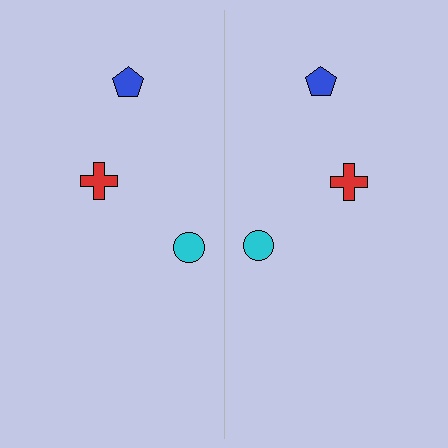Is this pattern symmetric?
Yes, this pattern has bilateral (reflection) symmetry.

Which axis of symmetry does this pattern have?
The pattern has a vertical axis of symmetry running through the center of the image.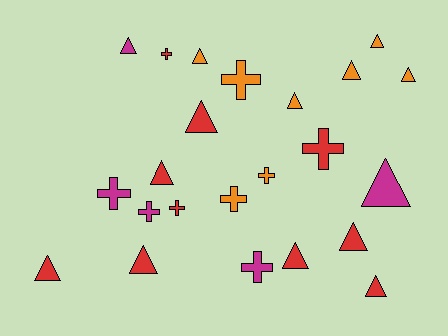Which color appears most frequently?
Red, with 10 objects.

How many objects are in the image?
There are 23 objects.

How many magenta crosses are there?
There are 3 magenta crosses.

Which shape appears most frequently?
Triangle, with 14 objects.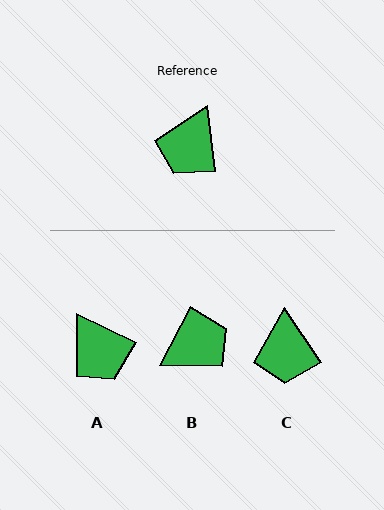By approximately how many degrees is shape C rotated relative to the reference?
Approximately 26 degrees counter-clockwise.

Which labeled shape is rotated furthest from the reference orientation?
B, about 145 degrees away.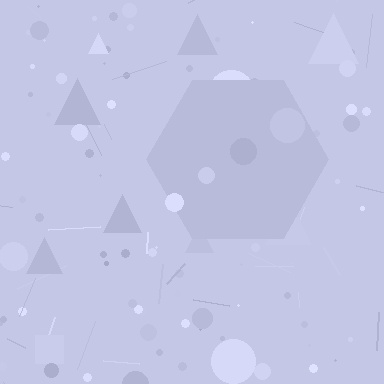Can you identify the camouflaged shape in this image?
The camouflaged shape is a hexagon.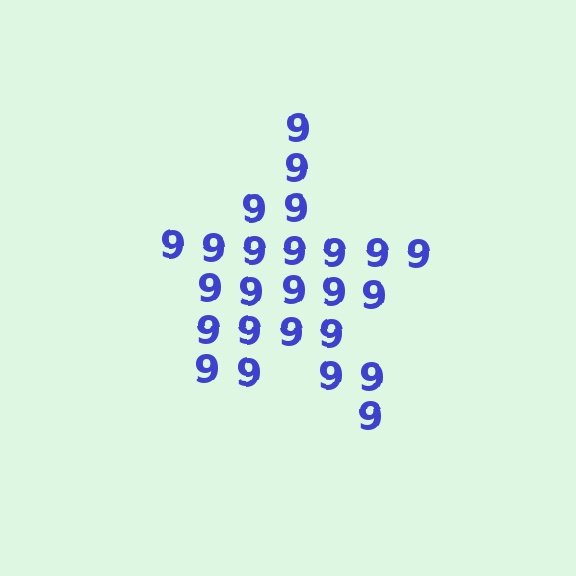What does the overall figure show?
The overall figure shows a star.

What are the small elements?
The small elements are digit 9's.